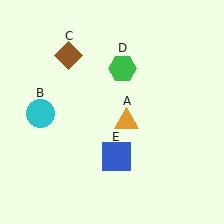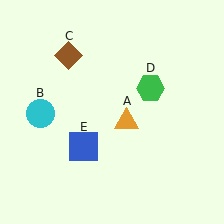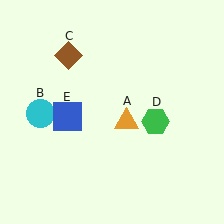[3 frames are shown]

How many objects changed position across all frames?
2 objects changed position: green hexagon (object D), blue square (object E).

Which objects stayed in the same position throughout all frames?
Orange triangle (object A) and cyan circle (object B) and brown diamond (object C) remained stationary.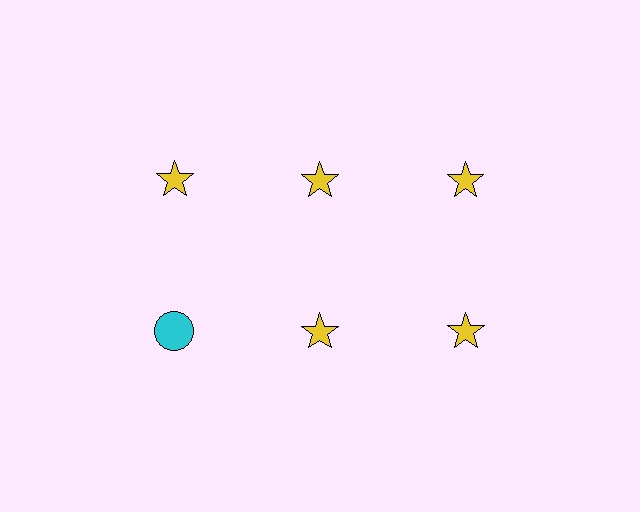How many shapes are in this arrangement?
There are 6 shapes arranged in a grid pattern.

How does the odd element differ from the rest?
It differs in both color (cyan instead of yellow) and shape (circle instead of star).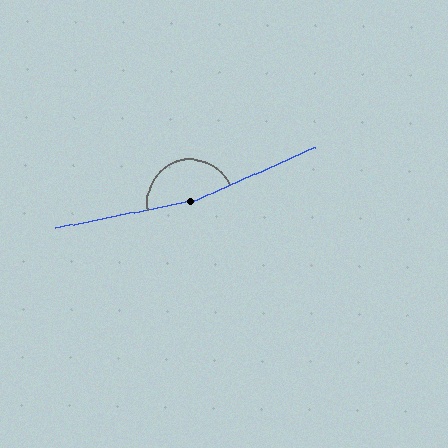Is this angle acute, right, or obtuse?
It is obtuse.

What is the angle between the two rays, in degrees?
Approximately 167 degrees.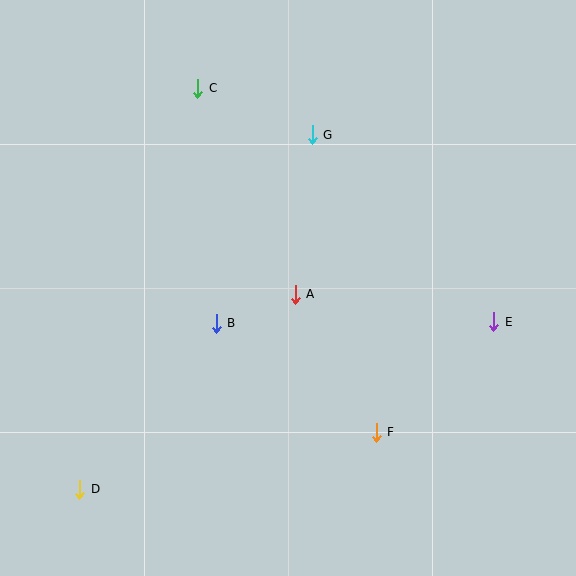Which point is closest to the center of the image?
Point A at (295, 294) is closest to the center.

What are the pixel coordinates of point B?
Point B is at (216, 323).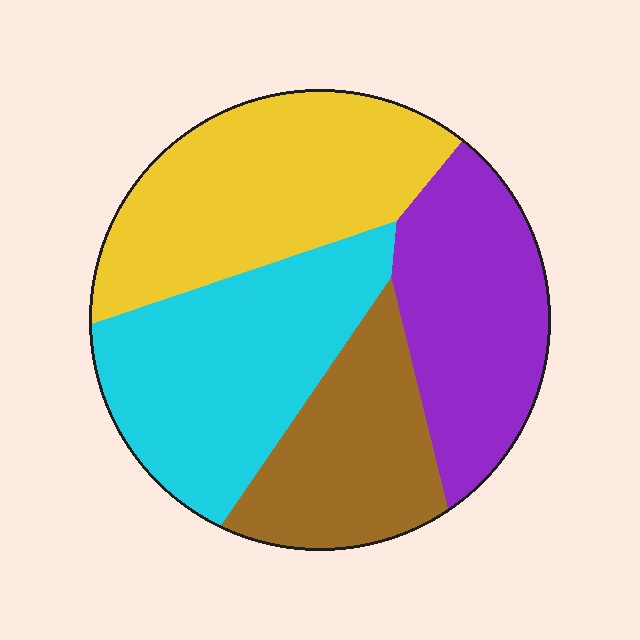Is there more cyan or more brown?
Cyan.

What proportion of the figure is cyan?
Cyan takes up between a sixth and a third of the figure.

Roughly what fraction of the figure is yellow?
Yellow covers around 30% of the figure.